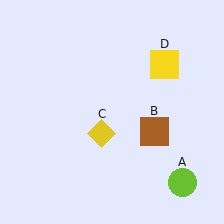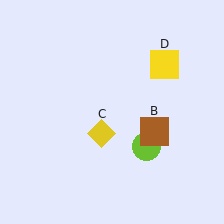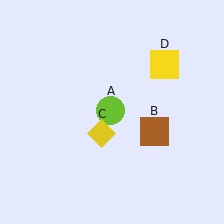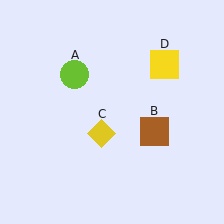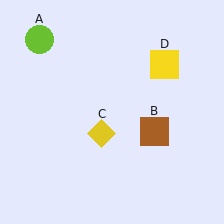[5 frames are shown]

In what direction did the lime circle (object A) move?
The lime circle (object A) moved up and to the left.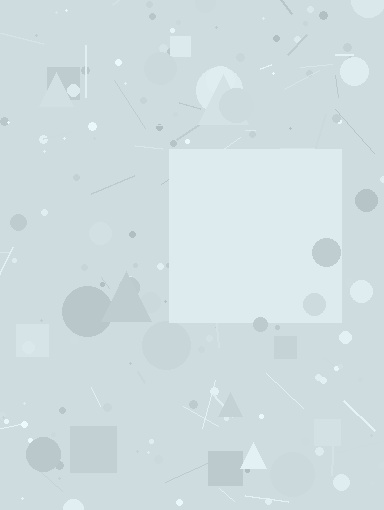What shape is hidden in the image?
A square is hidden in the image.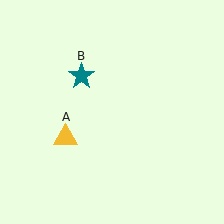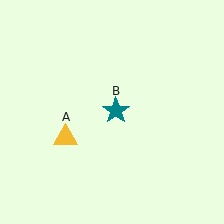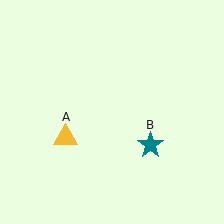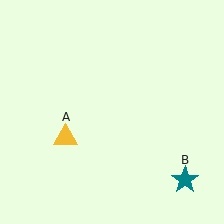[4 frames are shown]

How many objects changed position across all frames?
1 object changed position: teal star (object B).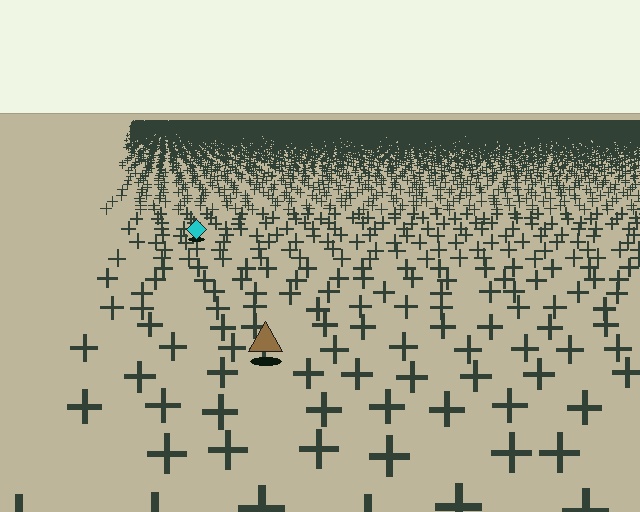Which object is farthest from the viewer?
The cyan diamond is farthest from the viewer. It appears smaller and the ground texture around it is denser.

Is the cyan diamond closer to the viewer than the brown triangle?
No. The brown triangle is closer — you can tell from the texture gradient: the ground texture is coarser near it.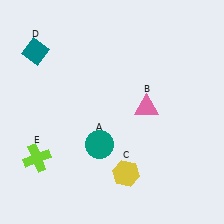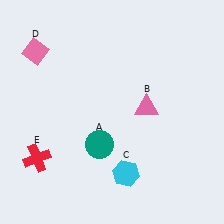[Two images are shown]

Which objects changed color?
C changed from yellow to cyan. D changed from teal to pink. E changed from lime to red.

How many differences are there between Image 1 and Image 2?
There are 3 differences between the two images.